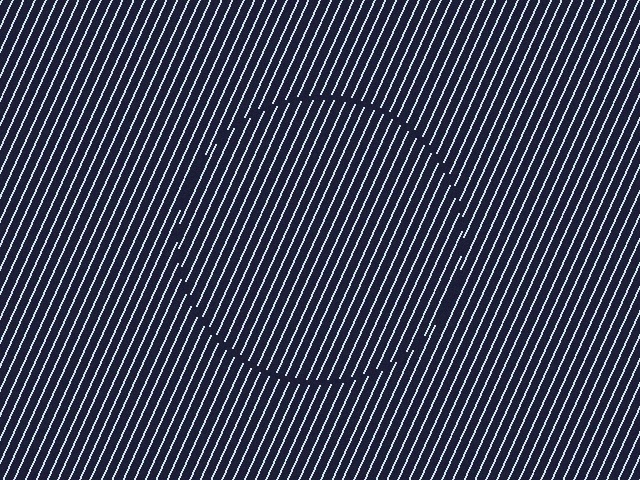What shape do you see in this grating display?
An illusory circle. The interior of the shape contains the same grating, shifted by half a period — the contour is defined by the phase discontinuity where line-ends from the inner and outer gratings abut.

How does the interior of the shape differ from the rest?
The interior of the shape contains the same grating, shifted by half a period — the contour is defined by the phase discontinuity where line-ends from the inner and outer gratings abut.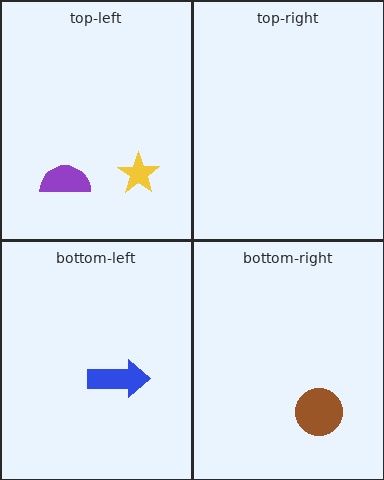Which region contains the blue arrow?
The bottom-left region.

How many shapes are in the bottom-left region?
1.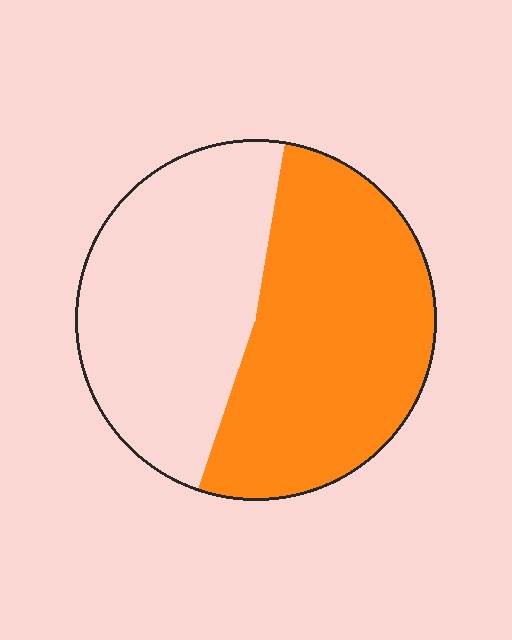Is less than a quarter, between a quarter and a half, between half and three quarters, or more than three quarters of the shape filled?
Between half and three quarters.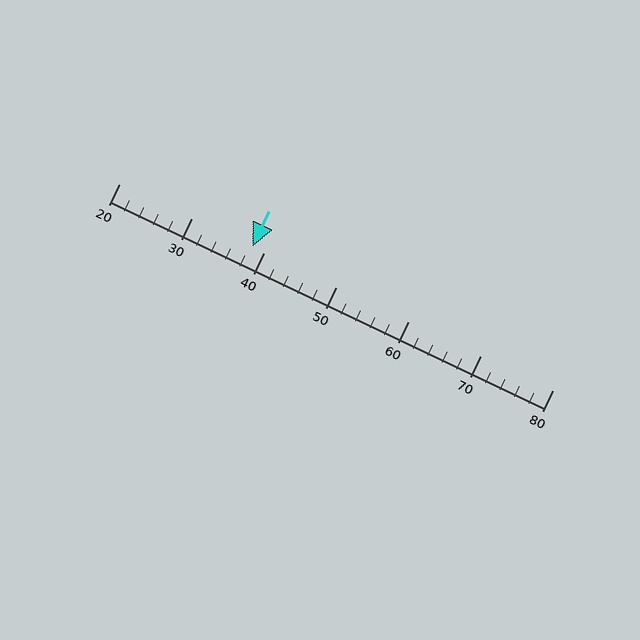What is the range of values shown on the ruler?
The ruler shows values from 20 to 80.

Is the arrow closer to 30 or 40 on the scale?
The arrow is closer to 40.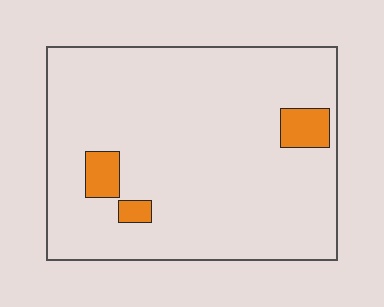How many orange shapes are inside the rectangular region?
3.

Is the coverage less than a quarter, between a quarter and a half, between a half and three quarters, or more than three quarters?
Less than a quarter.